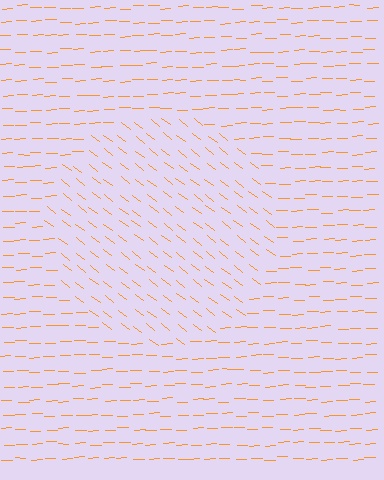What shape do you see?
I see a circle.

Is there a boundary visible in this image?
Yes, there is a texture boundary formed by a change in line orientation.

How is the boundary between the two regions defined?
The boundary is defined purely by a change in line orientation (approximately 39 degrees difference). All lines are the same color and thickness.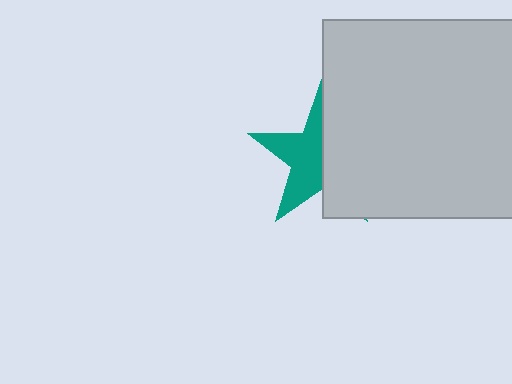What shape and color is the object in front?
The object in front is a light gray square.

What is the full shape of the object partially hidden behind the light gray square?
The partially hidden object is a teal star.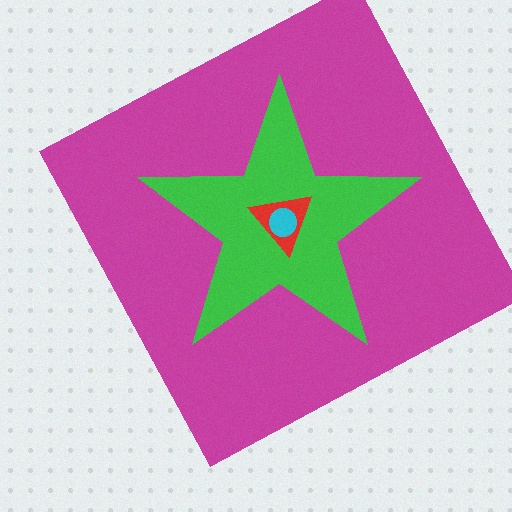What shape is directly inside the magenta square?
The green star.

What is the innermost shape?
The cyan circle.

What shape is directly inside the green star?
The red triangle.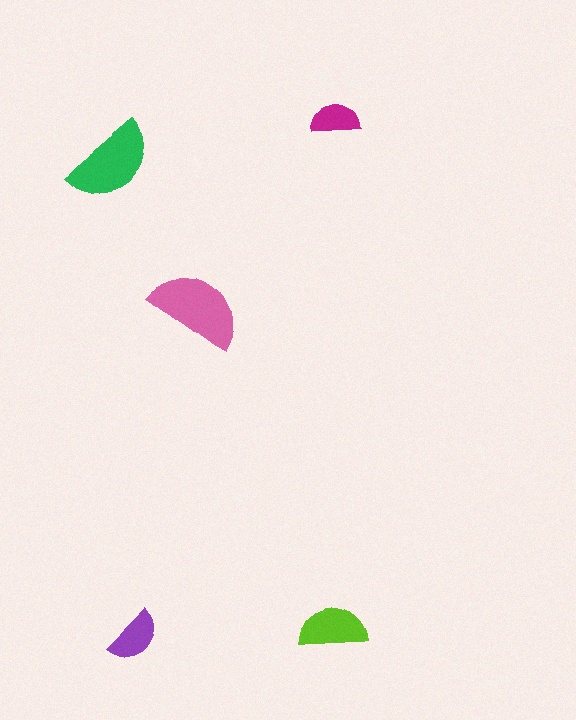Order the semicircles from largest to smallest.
the pink one, the green one, the lime one, the purple one, the magenta one.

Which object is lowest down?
The purple semicircle is bottommost.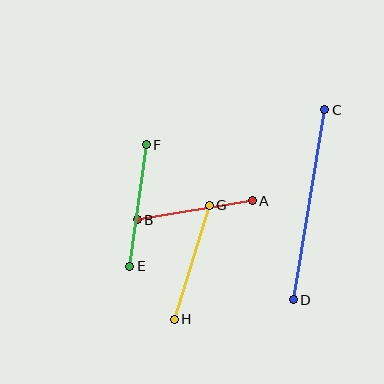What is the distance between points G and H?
The distance is approximately 119 pixels.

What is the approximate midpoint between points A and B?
The midpoint is at approximately (195, 210) pixels.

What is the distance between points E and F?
The distance is approximately 123 pixels.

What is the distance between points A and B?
The distance is approximately 117 pixels.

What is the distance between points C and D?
The distance is approximately 193 pixels.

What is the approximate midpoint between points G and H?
The midpoint is at approximately (192, 262) pixels.